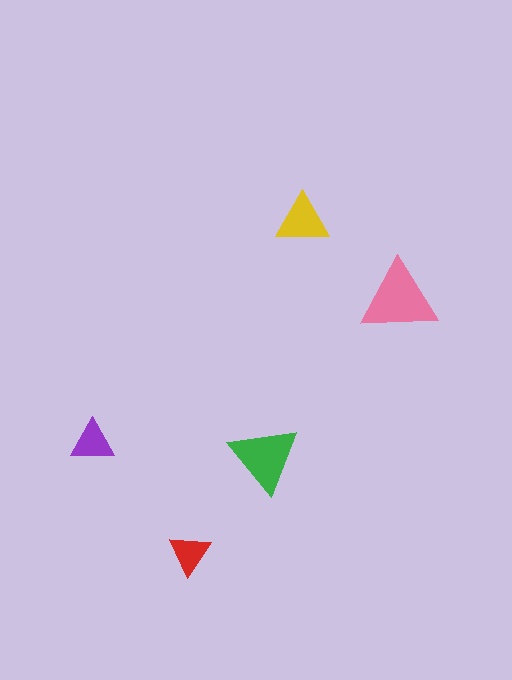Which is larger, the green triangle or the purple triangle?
The green one.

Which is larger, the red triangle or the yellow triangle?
The yellow one.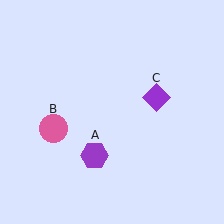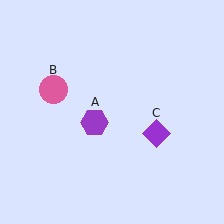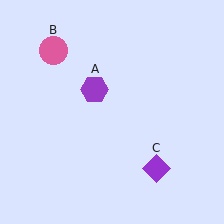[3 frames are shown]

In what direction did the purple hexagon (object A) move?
The purple hexagon (object A) moved up.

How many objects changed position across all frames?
3 objects changed position: purple hexagon (object A), pink circle (object B), purple diamond (object C).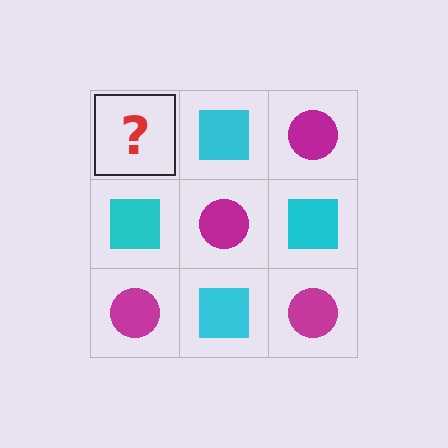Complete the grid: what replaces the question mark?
The question mark should be replaced with a magenta circle.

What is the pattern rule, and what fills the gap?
The rule is that it alternates magenta circle and cyan square in a checkerboard pattern. The gap should be filled with a magenta circle.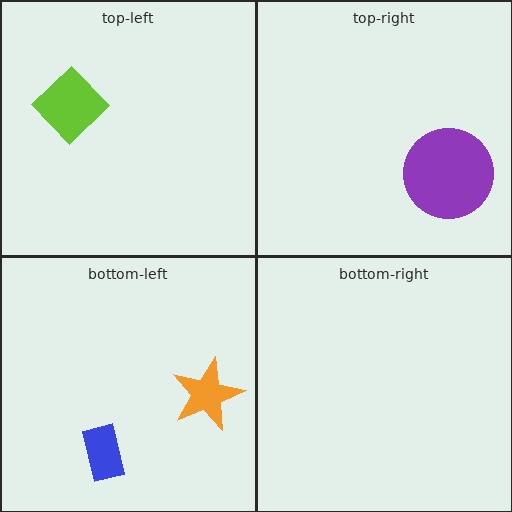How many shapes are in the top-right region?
1.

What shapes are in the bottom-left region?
The blue rectangle, the orange star.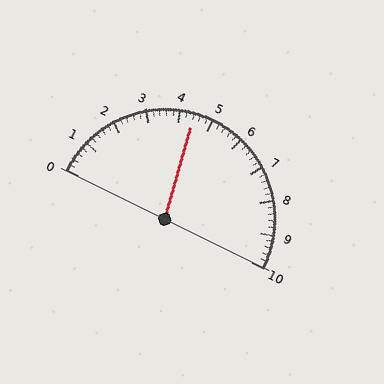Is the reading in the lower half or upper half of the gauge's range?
The reading is in the lower half of the range (0 to 10).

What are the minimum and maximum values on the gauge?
The gauge ranges from 0 to 10.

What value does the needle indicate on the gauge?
The needle indicates approximately 4.4.